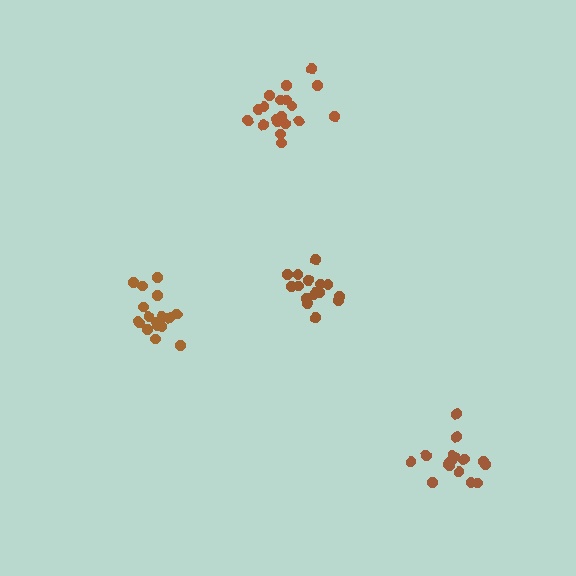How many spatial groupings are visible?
There are 4 spatial groupings.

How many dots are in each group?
Group 1: 16 dots, Group 2: 19 dots, Group 3: 18 dots, Group 4: 19 dots (72 total).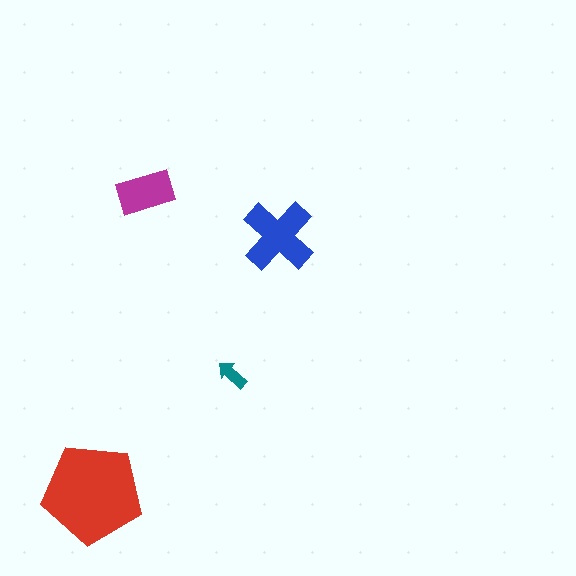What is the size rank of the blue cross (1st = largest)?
2nd.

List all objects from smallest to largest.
The teal arrow, the magenta rectangle, the blue cross, the red pentagon.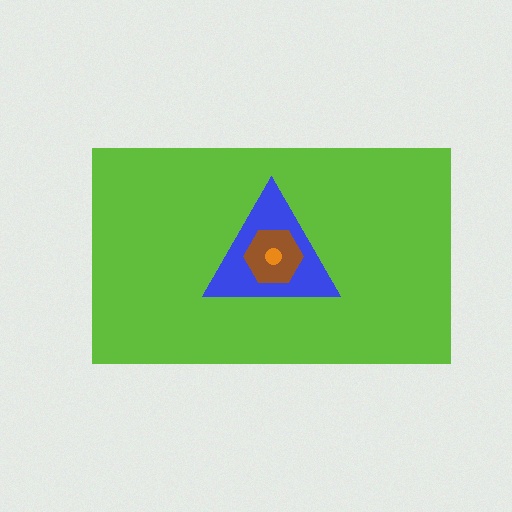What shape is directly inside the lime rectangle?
The blue triangle.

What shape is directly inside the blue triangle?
The brown hexagon.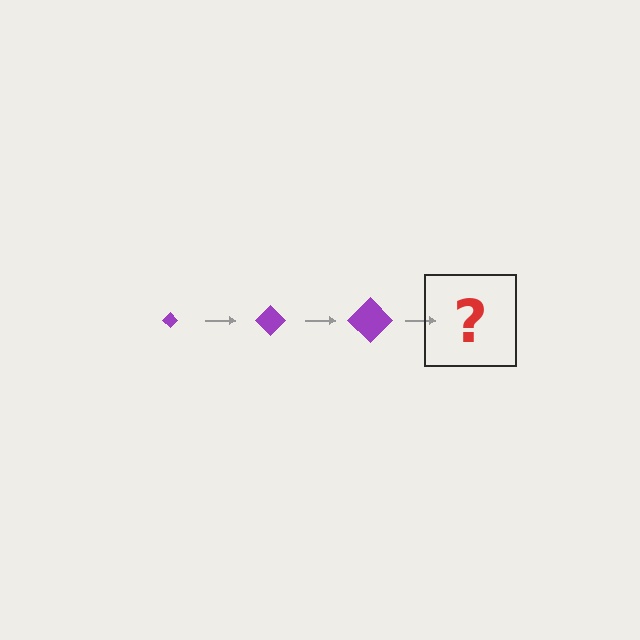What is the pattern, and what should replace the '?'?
The pattern is that the diamond gets progressively larger each step. The '?' should be a purple diamond, larger than the previous one.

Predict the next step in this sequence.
The next step is a purple diamond, larger than the previous one.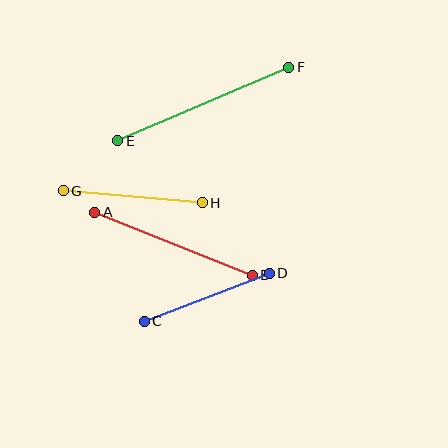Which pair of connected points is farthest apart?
Points E and F are farthest apart.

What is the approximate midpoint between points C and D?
The midpoint is at approximately (207, 297) pixels.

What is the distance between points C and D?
The distance is approximately 134 pixels.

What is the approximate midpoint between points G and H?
The midpoint is at approximately (133, 197) pixels.